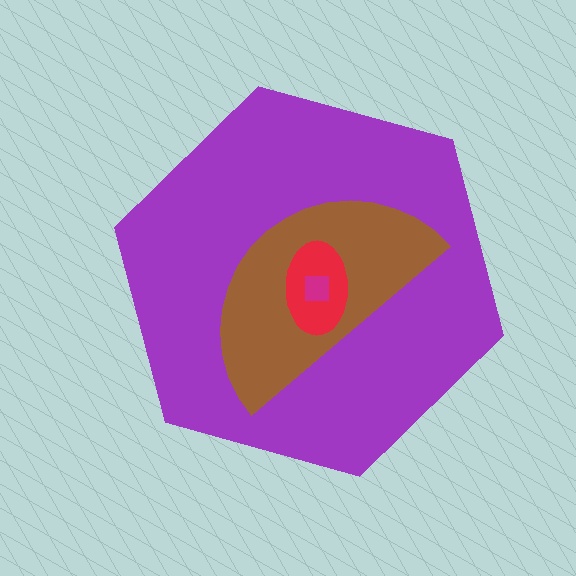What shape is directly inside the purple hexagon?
The brown semicircle.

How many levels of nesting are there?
4.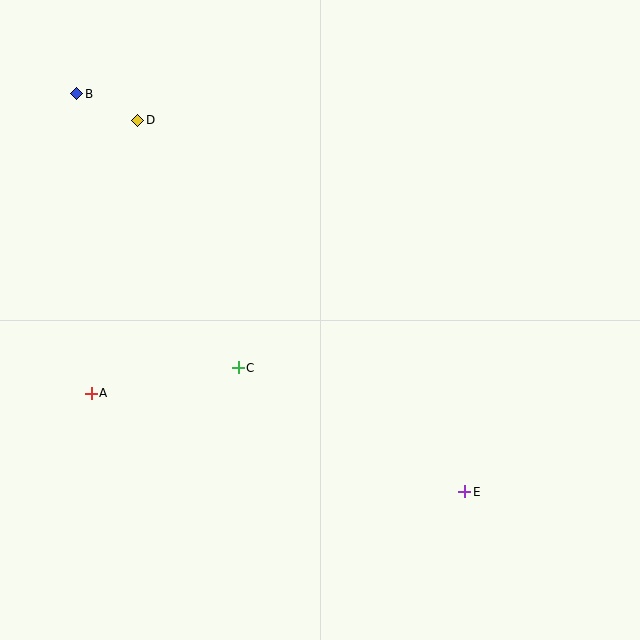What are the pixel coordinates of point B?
Point B is at (77, 94).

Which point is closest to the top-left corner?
Point B is closest to the top-left corner.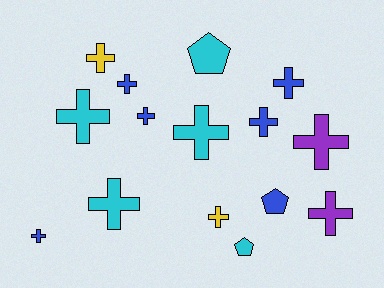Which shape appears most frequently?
Cross, with 12 objects.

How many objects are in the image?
There are 15 objects.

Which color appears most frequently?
Blue, with 6 objects.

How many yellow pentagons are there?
There are no yellow pentagons.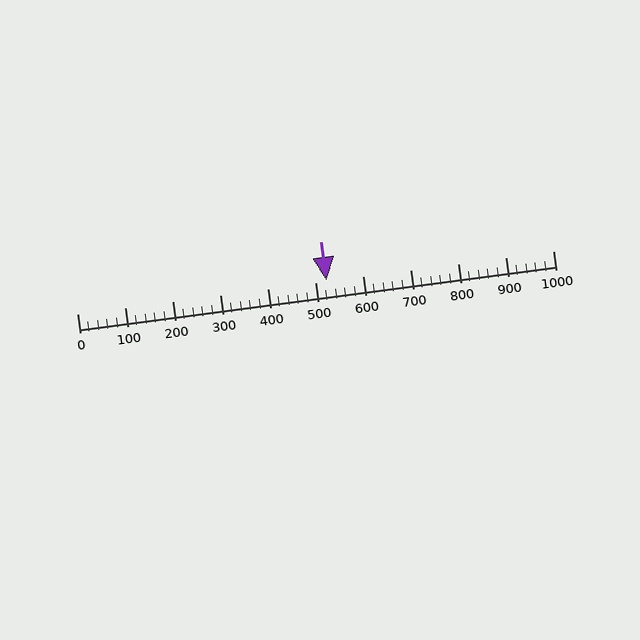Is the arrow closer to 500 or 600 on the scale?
The arrow is closer to 500.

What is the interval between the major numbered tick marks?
The major tick marks are spaced 100 units apart.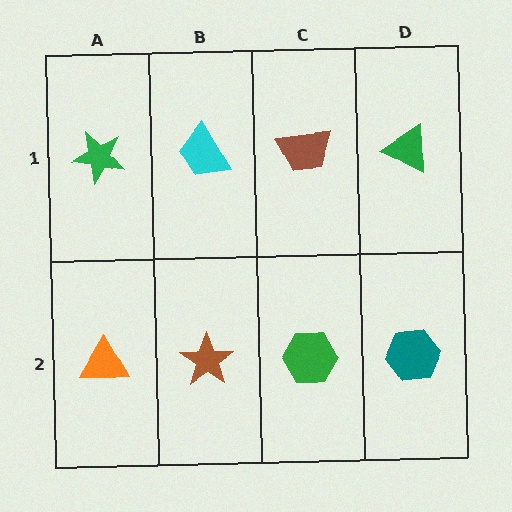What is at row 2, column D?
A teal hexagon.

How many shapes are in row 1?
4 shapes.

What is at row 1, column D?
A green triangle.